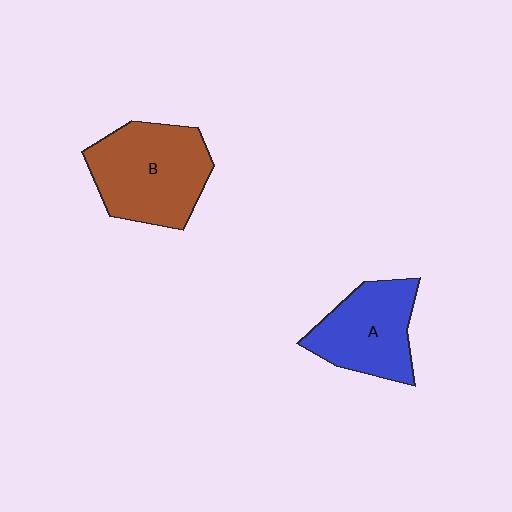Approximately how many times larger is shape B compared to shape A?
Approximately 1.3 times.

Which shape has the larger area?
Shape B (brown).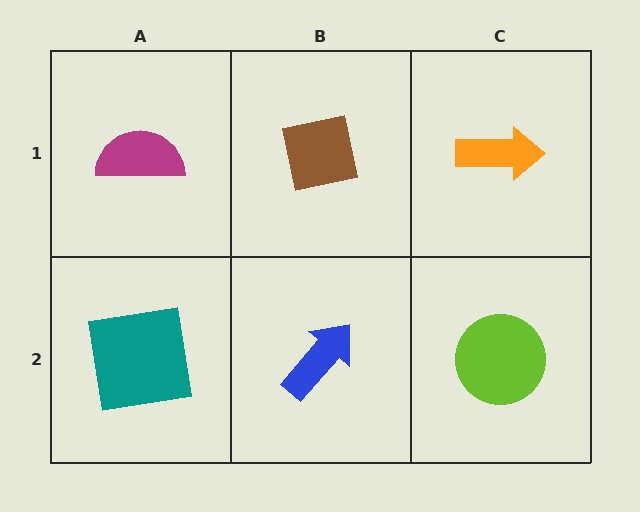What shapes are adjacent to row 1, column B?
A blue arrow (row 2, column B), a magenta semicircle (row 1, column A), an orange arrow (row 1, column C).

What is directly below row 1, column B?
A blue arrow.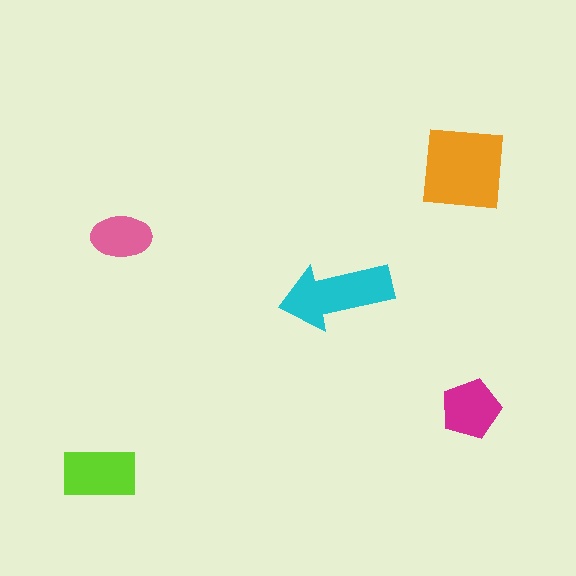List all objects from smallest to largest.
The pink ellipse, the magenta pentagon, the lime rectangle, the cyan arrow, the orange square.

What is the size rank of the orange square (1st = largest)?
1st.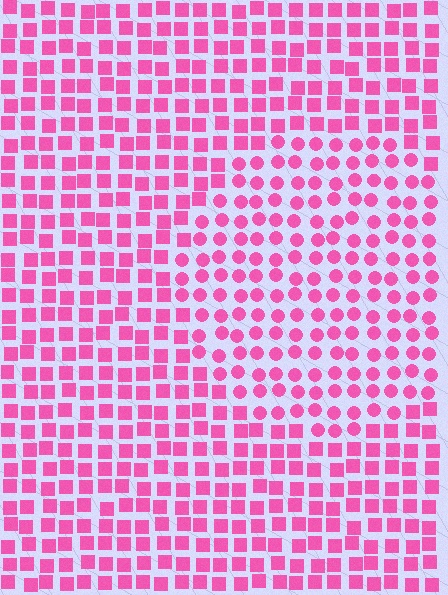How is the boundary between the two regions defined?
The boundary is defined by a change in element shape: circles inside vs. squares outside. All elements share the same color and spacing.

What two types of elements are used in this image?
The image uses circles inside the circle region and squares outside it.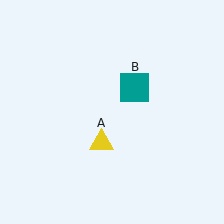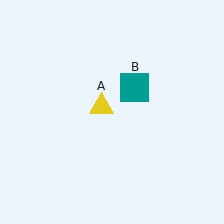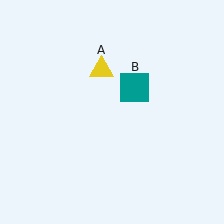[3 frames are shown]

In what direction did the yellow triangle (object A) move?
The yellow triangle (object A) moved up.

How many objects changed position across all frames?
1 object changed position: yellow triangle (object A).